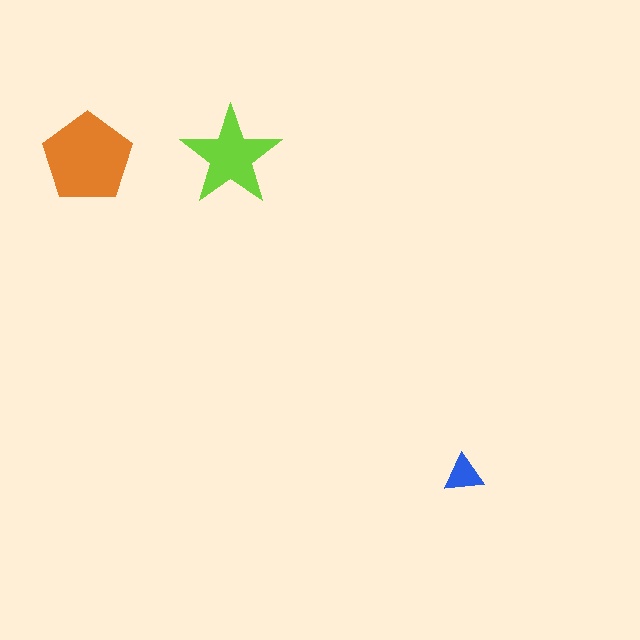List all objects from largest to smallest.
The orange pentagon, the lime star, the blue triangle.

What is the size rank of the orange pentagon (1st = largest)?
1st.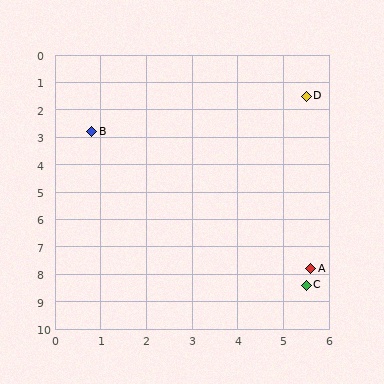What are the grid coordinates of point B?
Point B is at approximately (0.8, 2.8).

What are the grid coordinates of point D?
Point D is at approximately (5.5, 1.5).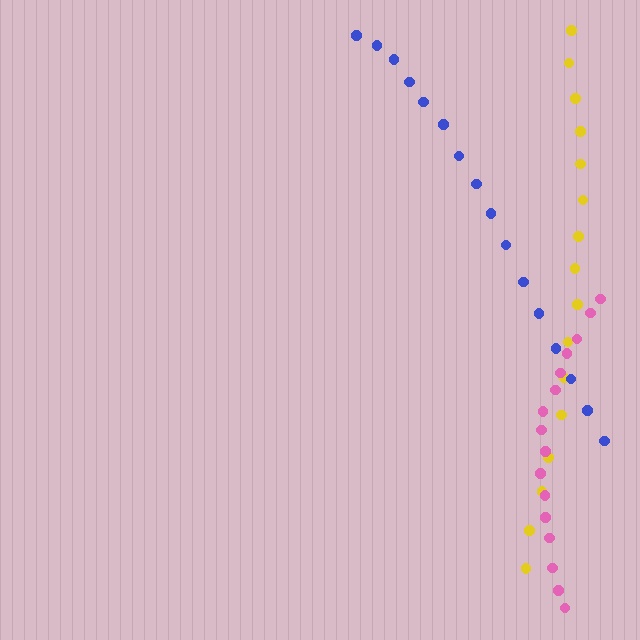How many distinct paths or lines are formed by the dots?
There are 3 distinct paths.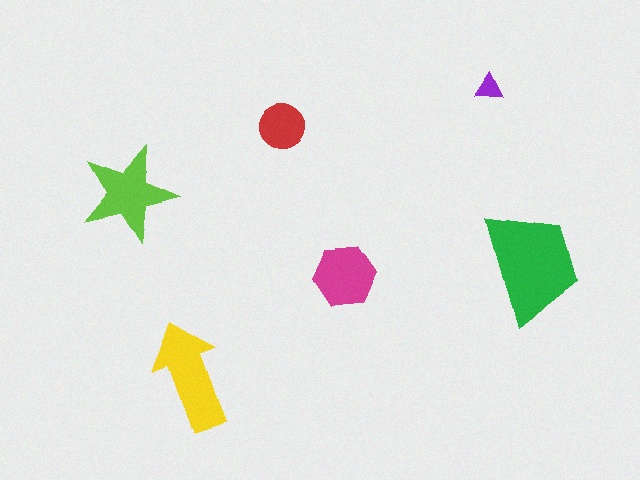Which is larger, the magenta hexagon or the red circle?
The magenta hexagon.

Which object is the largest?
The green trapezoid.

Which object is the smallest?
The purple triangle.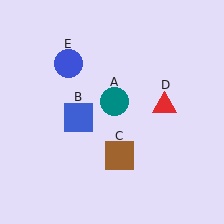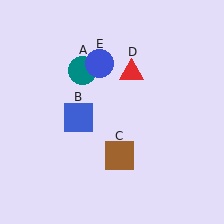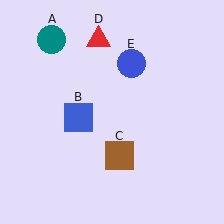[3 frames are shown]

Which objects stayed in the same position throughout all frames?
Blue square (object B) and brown square (object C) remained stationary.